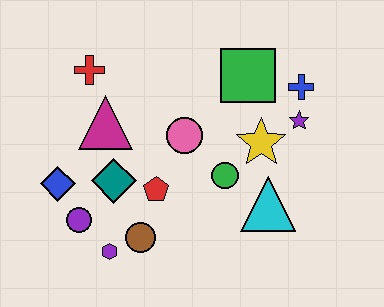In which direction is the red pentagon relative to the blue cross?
The red pentagon is to the left of the blue cross.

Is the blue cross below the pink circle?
No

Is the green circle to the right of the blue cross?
No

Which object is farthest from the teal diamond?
The blue cross is farthest from the teal diamond.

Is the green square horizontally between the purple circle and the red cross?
No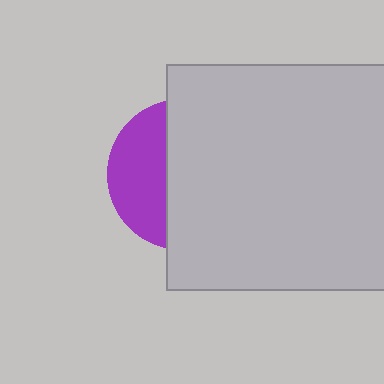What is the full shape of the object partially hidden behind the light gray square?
The partially hidden object is a purple circle.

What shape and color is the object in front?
The object in front is a light gray square.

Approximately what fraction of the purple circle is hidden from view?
Roughly 64% of the purple circle is hidden behind the light gray square.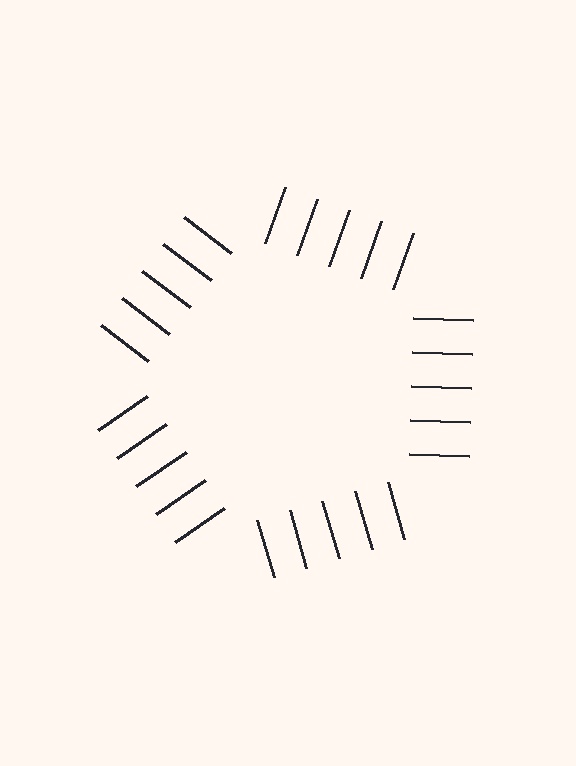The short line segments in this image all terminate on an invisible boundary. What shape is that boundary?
An illusory pentagon — the line segments terminate on its edges but no continuous stroke is drawn.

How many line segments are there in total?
25 — 5 along each of the 5 edges.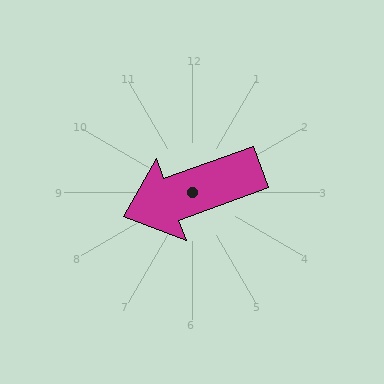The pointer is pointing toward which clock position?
Roughly 8 o'clock.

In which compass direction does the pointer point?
West.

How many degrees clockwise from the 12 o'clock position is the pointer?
Approximately 250 degrees.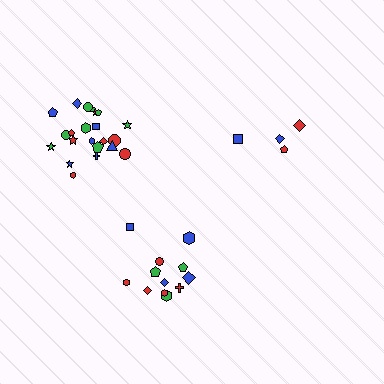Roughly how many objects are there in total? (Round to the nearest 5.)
Roughly 40 objects in total.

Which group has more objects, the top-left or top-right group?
The top-left group.